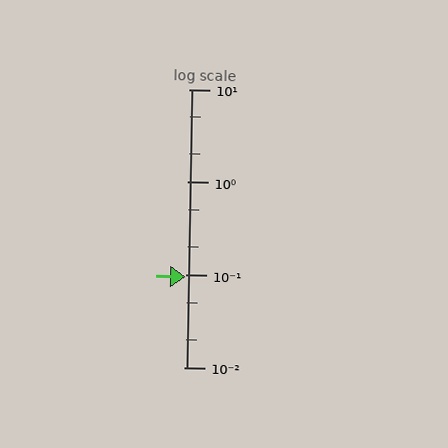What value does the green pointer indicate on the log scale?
The pointer indicates approximately 0.094.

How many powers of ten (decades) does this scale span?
The scale spans 3 decades, from 0.01 to 10.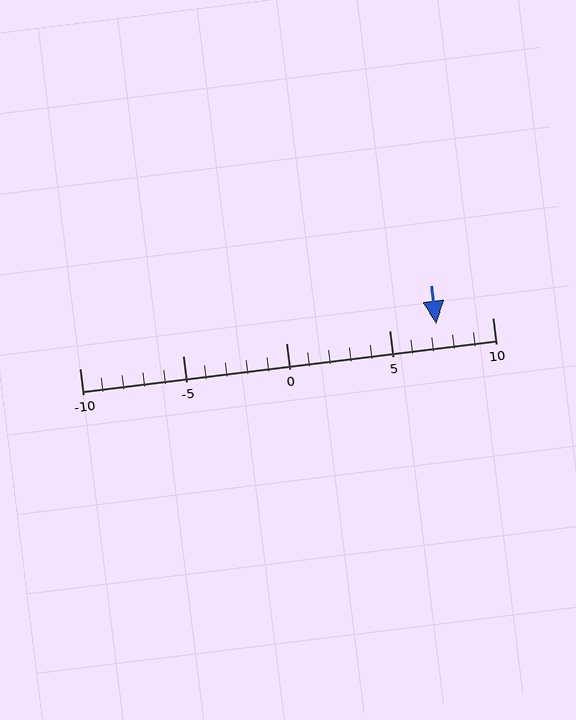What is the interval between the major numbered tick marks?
The major tick marks are spaced 5 units apart.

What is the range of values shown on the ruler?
The ruler shows values from -10 to 10.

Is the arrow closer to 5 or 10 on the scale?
The arrow is closer to 5.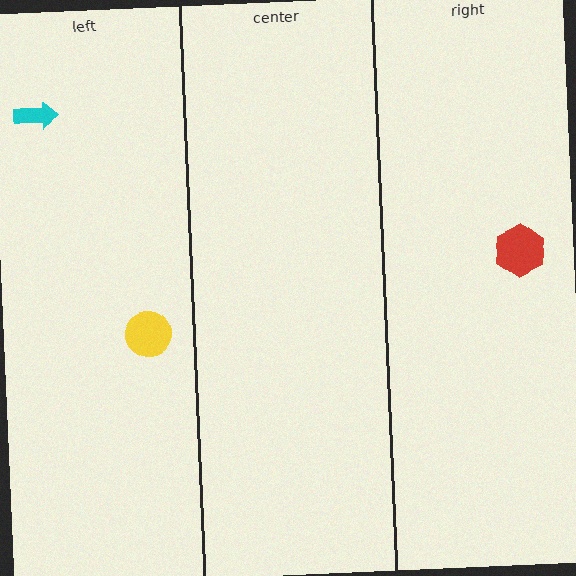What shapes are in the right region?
The red hexagon.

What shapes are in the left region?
The yellow circle, the cyan arrow.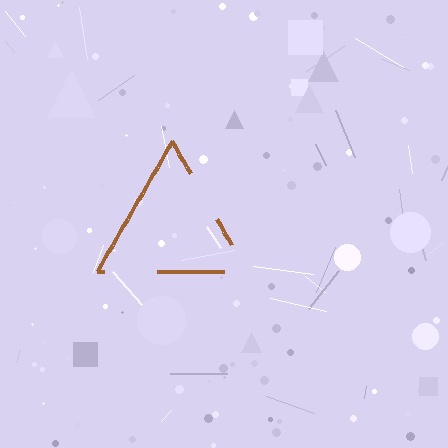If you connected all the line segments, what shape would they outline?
They would outline a triangle.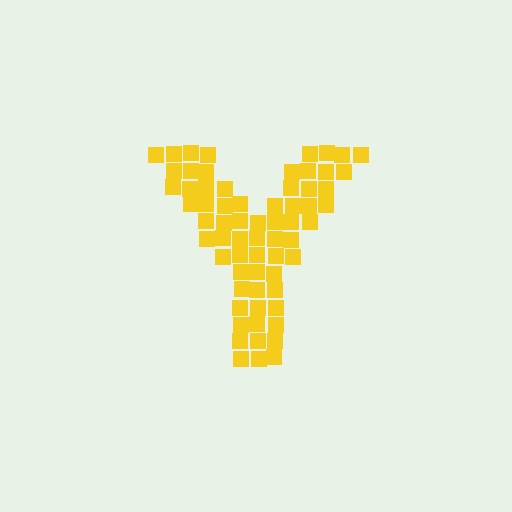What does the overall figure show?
The overall figure shows the letter Y.